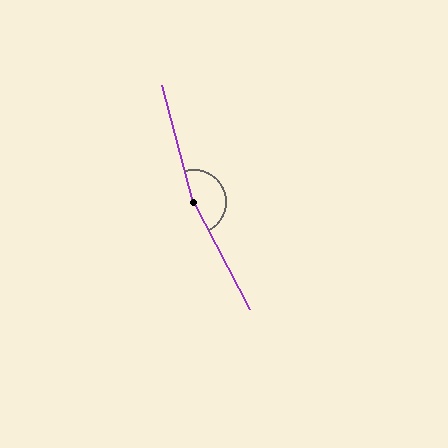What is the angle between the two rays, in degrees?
Approximately 168 degrees.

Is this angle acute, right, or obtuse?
It is obtuse.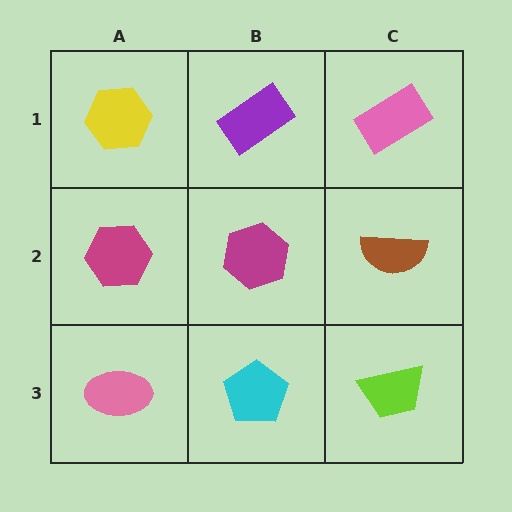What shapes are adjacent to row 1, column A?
A magenta hexagon (row 2, column A), a purple rectangle (row 1, column B).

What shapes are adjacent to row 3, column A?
A magenta hexagon (row 2, column A), a cyan pentagon (row 3, column B).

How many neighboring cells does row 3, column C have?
2.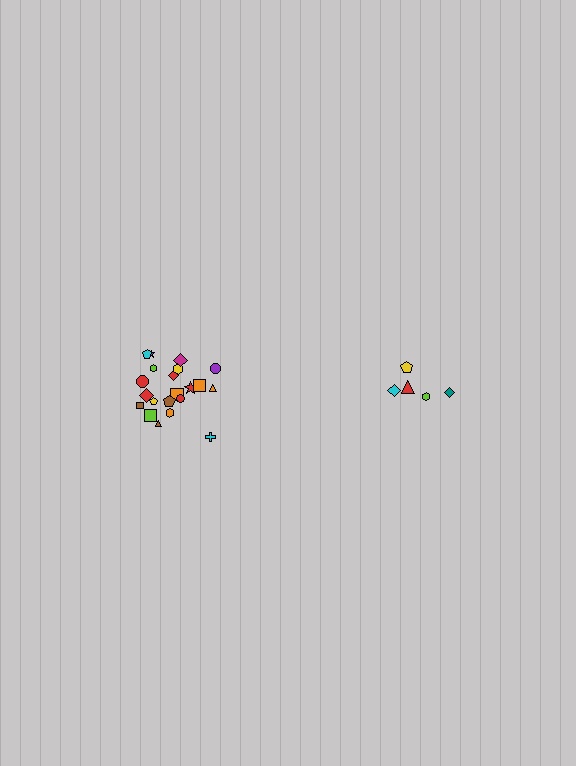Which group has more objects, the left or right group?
The left group.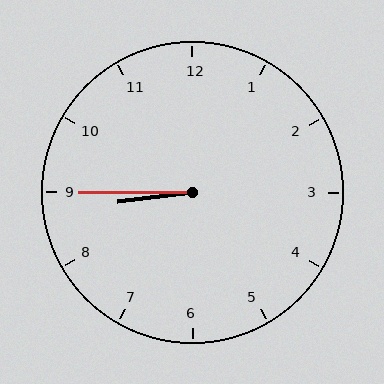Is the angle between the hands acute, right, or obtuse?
It is acute.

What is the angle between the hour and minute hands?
Approximately 8 degrees.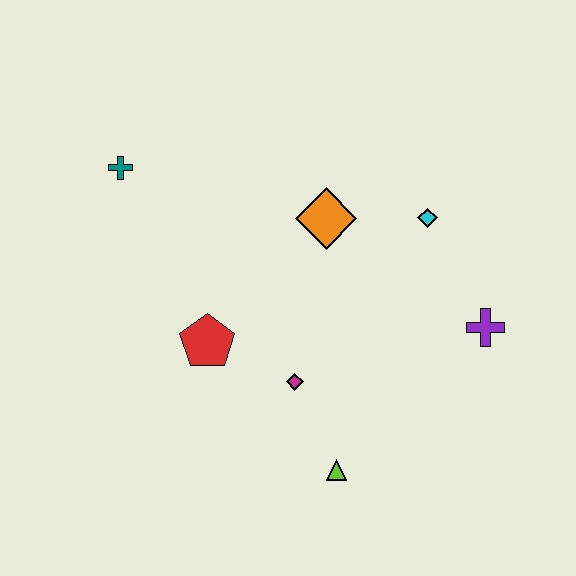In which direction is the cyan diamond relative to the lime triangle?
The cyan diamond is above the lime triangle.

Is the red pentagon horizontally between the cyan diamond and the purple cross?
No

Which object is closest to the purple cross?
The cyan diamond is closest to the purple cross.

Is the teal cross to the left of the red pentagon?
Yes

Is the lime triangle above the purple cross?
No